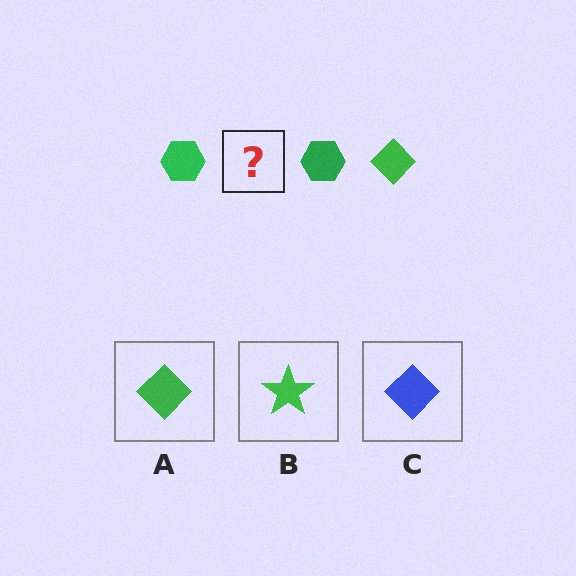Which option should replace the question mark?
Option A.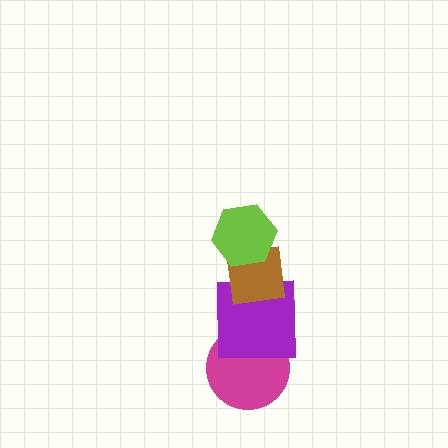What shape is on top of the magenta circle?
The purple square is on top of the magenta circle.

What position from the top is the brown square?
The brown square is 2nd from the top.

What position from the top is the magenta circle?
The magenta circle is 4th from the top.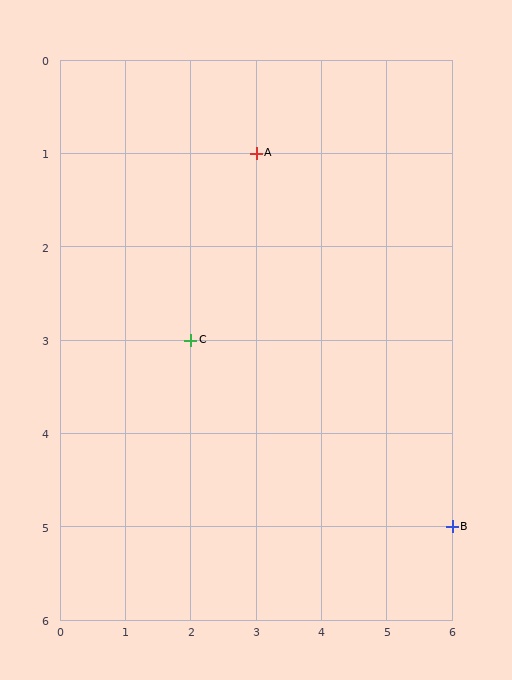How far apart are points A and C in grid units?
Points A and C are 1 column and 2 rows apart (about 2.2 grid units diagonally).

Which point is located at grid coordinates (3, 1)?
Point A is at (3, 1).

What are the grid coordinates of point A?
Point A is at grid coordinates (3, 1).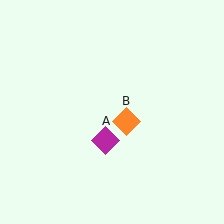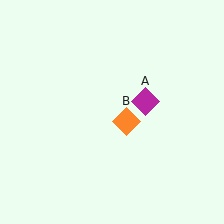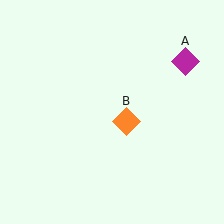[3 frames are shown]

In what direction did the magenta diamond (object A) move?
The magenta diamond (object A) moved up and to the right.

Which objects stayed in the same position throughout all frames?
Orange diamond (object B) remained stationary.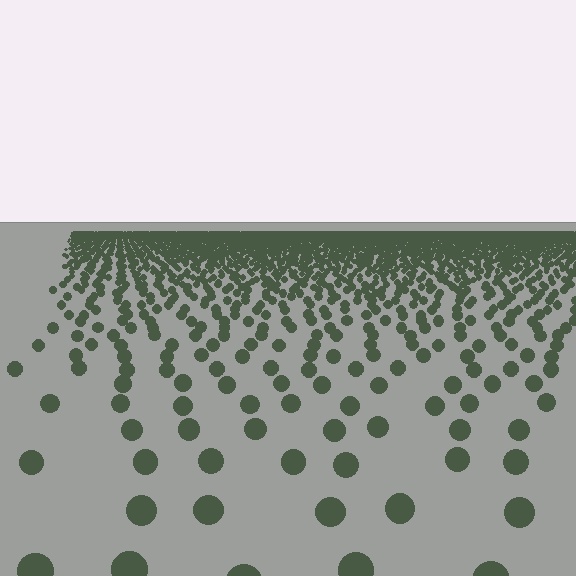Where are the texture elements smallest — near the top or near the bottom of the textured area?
Near the top.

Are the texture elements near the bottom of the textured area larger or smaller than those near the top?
Larger. Near the bottom, elements are closer to the viewer and appear at a bigger on-screen size.